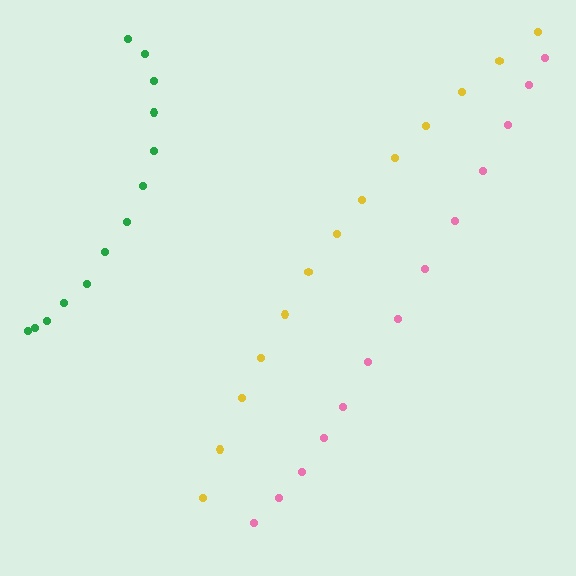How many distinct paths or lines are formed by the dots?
There are 3 distinct paths.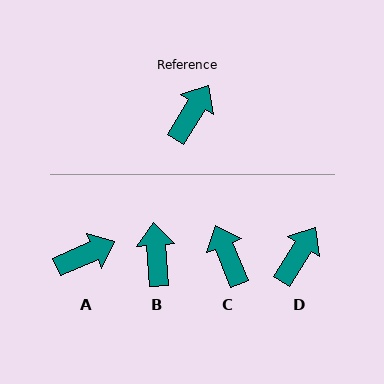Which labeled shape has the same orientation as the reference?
D.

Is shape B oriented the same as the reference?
No, it is off by about 37 degrees.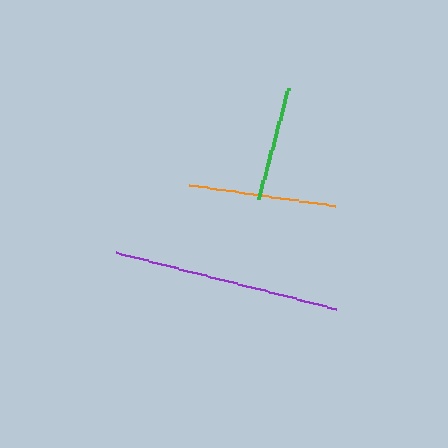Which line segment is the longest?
The purple line is the longest at approximately 227 pixels.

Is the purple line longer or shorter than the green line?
The purple line is longer than the green line.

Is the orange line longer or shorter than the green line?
The orange line is longer than the green line.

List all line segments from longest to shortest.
From longest to shortest: purple, orange, green.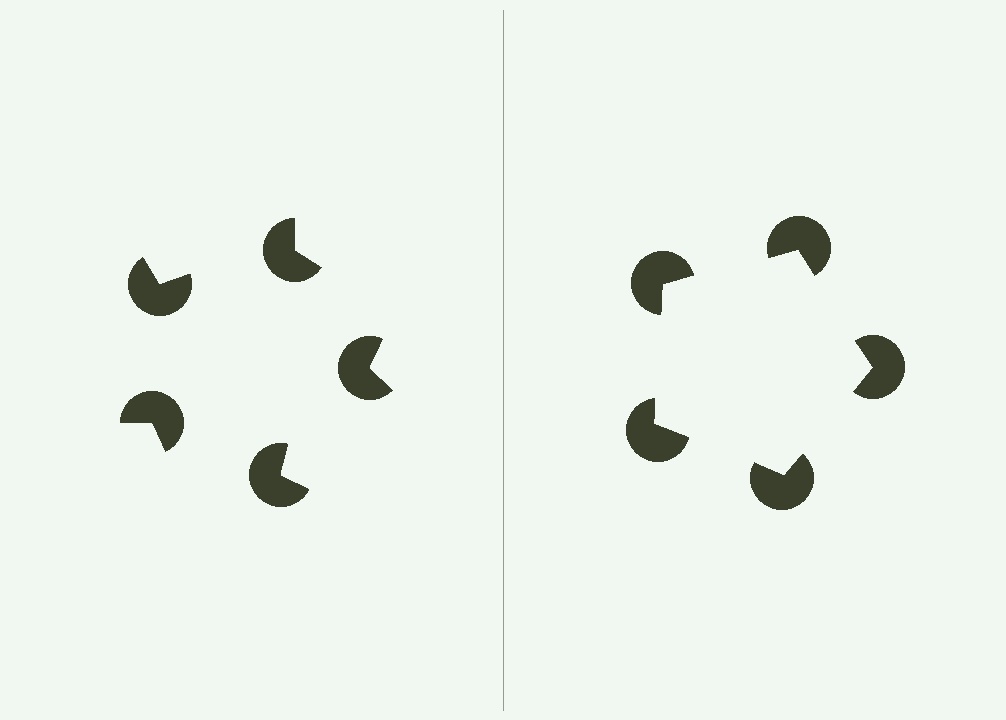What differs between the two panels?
The pac-man discs are positioned identically on both sides; only the wedge orientations differ. On the right they align to a pentagon; on the left they are misaligned.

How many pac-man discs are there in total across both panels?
10 — 5 on each side.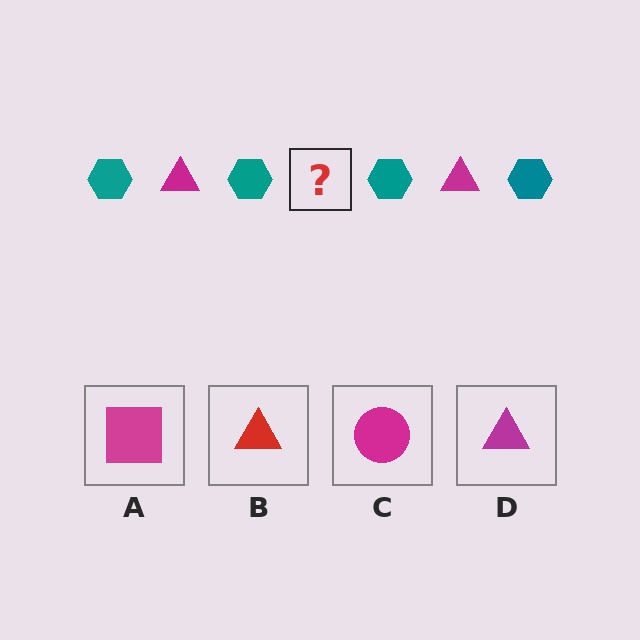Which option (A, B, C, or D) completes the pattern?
D.